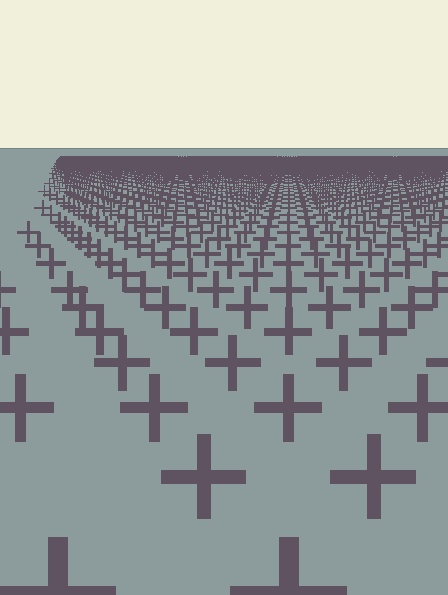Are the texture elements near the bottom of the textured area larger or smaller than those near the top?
Larger. Near the bottom, elements are closer to the viewer and appear at a bigger on-screen size.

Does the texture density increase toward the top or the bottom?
Density increases toward the top.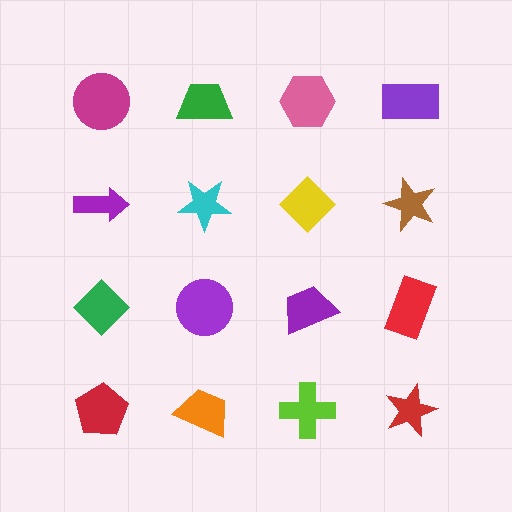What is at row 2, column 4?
A brown star.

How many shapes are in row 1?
4 shapes.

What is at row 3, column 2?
A purple circle.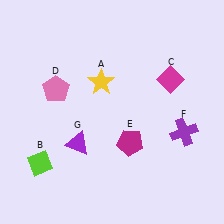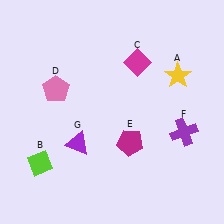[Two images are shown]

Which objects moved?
The objects that moved are: the yellow star (A), the magenta diamond (C).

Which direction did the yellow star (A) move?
The yellow star (A) moved right.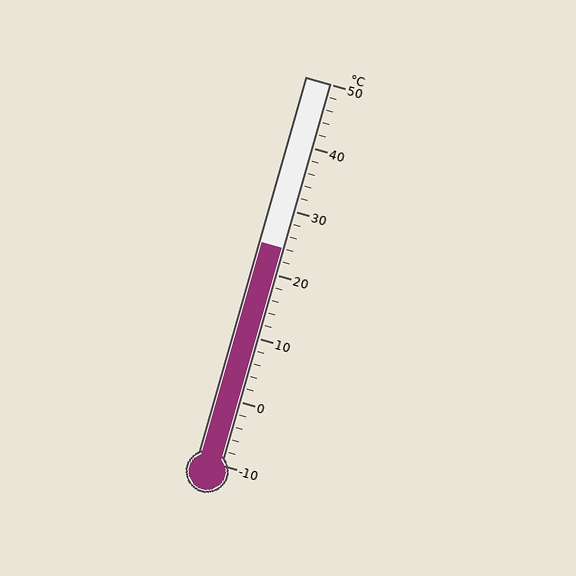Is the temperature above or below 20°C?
The temperature is above 20°C.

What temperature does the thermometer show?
The thermometer shows approximately 24°C.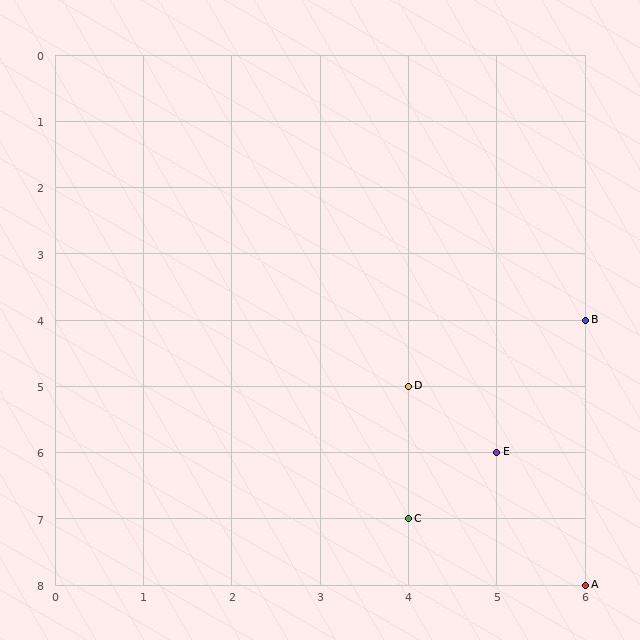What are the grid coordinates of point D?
Point D is at grid coordinates (4, 5).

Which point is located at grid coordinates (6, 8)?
Point A is at (6, 8).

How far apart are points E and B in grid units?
Points E and B are 1 column and 2 rows apart (about 2.2 grid units diagonally).